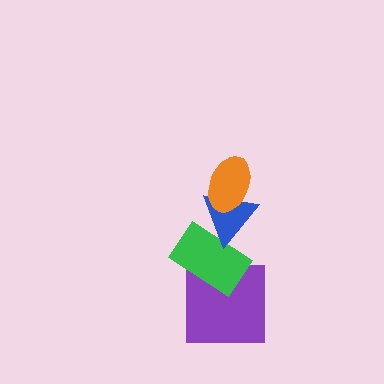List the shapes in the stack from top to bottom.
From top to bottom: the orange ellipse, the blue triangle, the green rectangle, the purple square.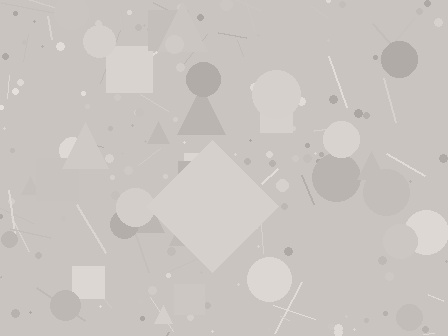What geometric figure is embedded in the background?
A diamond is embedded in the background.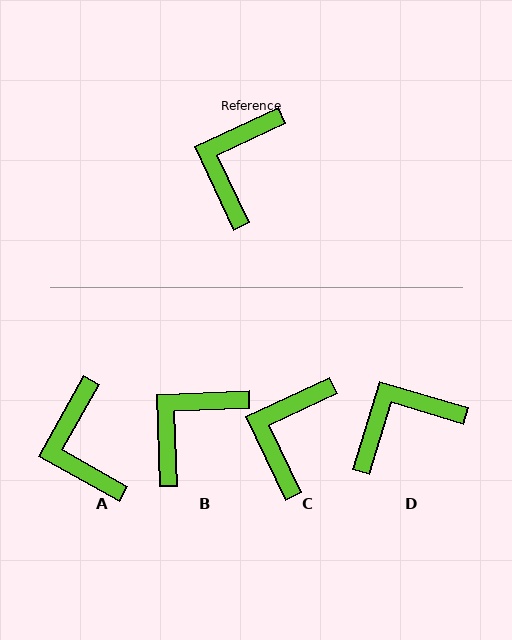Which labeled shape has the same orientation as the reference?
C.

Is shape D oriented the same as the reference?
No, it is off by about 42 degrees.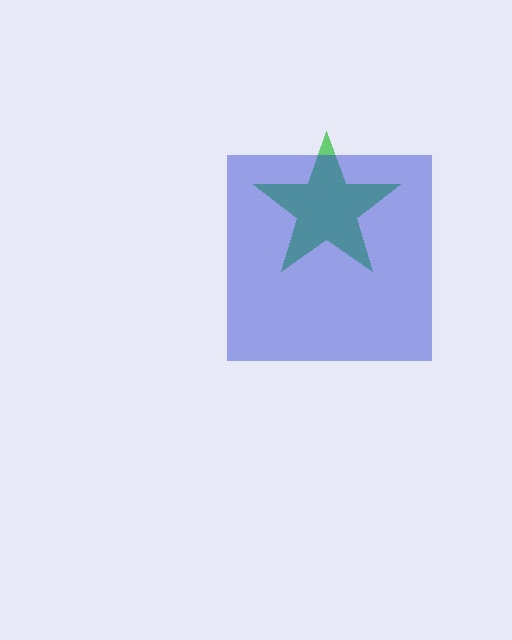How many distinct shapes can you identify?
There are 2 distinct shapes: a green star, a blue square.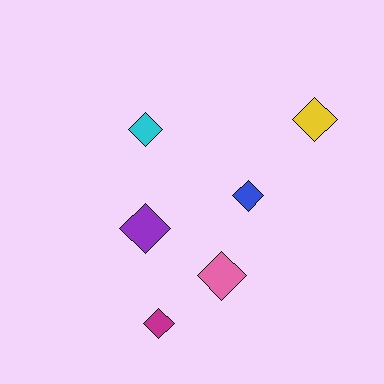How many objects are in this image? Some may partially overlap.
There are 6 objects.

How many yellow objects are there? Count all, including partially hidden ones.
There is 1 yellow object.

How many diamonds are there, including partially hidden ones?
There are 6 diamonds.